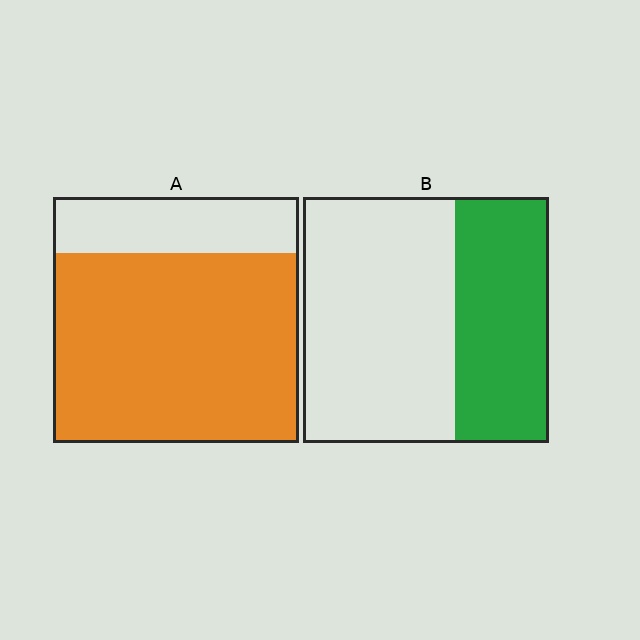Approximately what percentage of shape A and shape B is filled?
A is approximately 75% and B is approximately 40%.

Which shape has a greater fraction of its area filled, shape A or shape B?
Shape A.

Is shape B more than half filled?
No.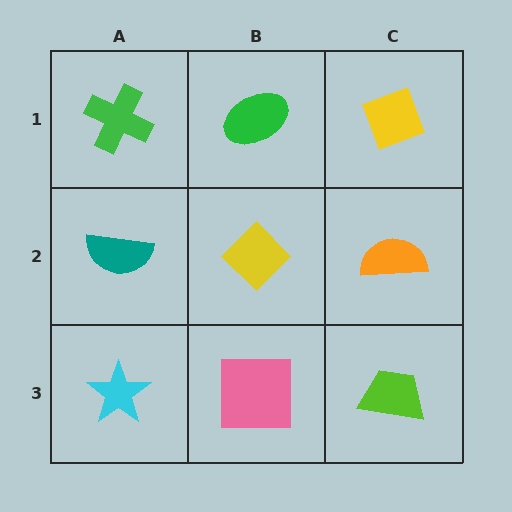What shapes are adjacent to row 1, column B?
A yellow diamond (row 2, column B), a green cross (row 1, column A), a yellow diamond (row 1, column C).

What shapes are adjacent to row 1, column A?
A teal semicircle (row 2, column A), a green ellipse (row 1, column B).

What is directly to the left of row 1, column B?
A green cross.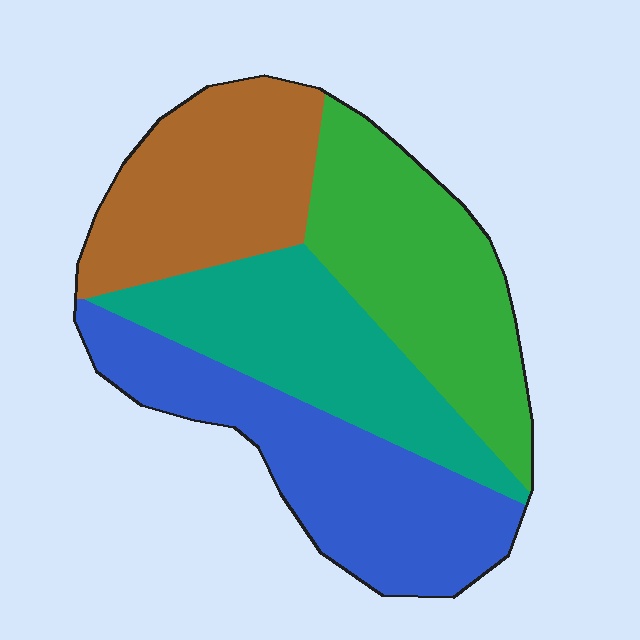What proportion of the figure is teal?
Teal takes up about one quarter (1/4) of the figure.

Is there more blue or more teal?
Blue.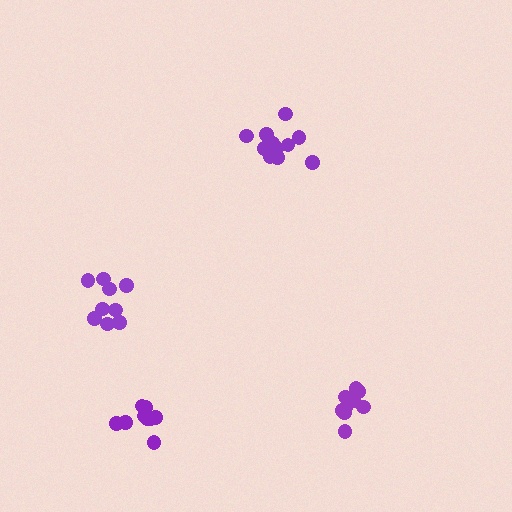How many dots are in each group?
Group 1: 11 dots, Group 2: 9 dots, Group 3: 9 dots, Group 4: 9 dots (38 total).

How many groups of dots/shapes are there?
There are 4 groups.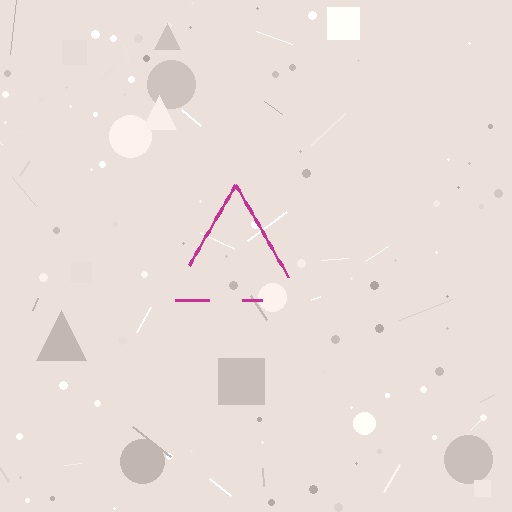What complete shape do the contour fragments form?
The contour fragments form a triangle.